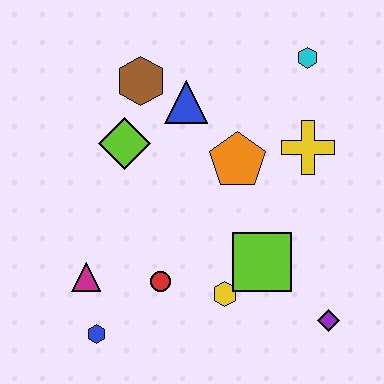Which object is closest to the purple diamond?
The lime square is closest to the purple diamond.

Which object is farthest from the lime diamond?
The purple diamond is farthest from the lime diamond.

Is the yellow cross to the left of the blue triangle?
No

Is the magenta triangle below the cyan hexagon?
Yes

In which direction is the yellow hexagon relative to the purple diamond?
The yellow hexagon is to the left of the purple diamond.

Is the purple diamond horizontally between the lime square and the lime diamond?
No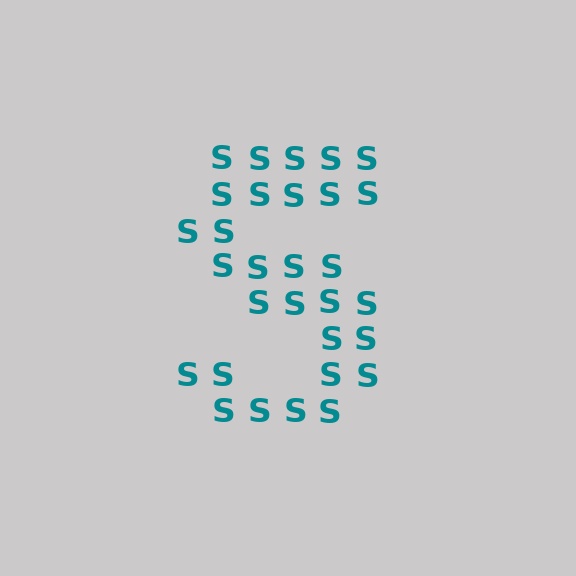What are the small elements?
The small elements are letter S's.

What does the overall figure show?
The overall figure shows the letter S.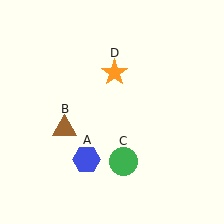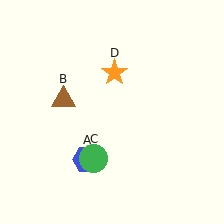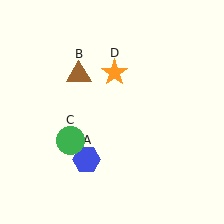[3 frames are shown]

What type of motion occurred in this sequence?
The brown triangle (object B), green circle (object C) rotated clockwise around the center of the scene.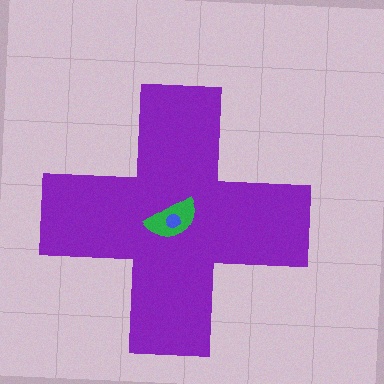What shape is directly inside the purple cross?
The green semicircle.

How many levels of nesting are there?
3.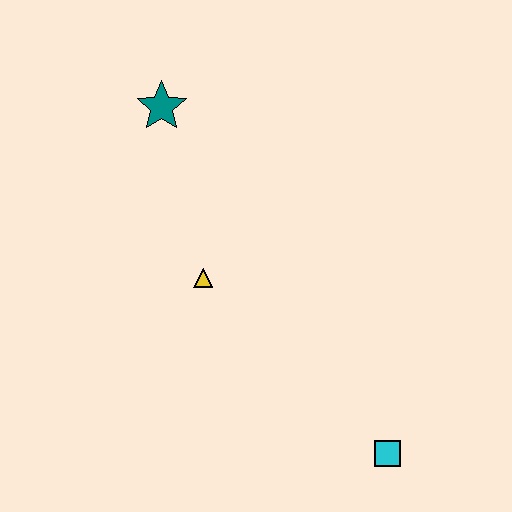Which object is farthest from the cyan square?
The teal star is farthest from the cyan square.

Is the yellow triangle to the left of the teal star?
No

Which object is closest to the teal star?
The yellow triangle is closest to the teal star.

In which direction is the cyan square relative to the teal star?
The cyan square is below the teal star.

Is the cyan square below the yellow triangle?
Yes